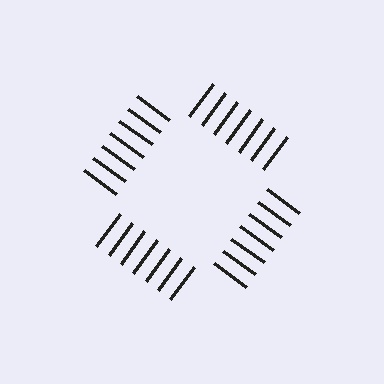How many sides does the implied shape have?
4 sides — the line-ends trace a square.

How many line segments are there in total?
28 — 7 along each of the 4 edges.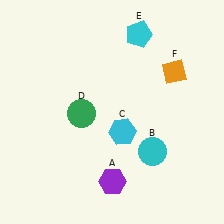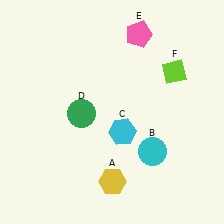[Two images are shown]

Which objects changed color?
A changed from purple to yellow. E changed from cyan to pink. F changed from orange to lime.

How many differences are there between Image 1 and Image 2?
There are 3 differences between the two images.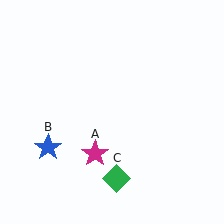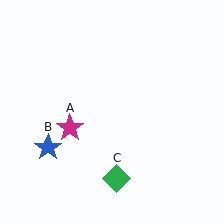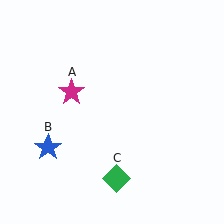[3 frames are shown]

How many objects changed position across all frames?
1 object changed position: magenta star (object A).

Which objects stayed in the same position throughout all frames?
Blue star (object B) and green diamond (object C) remained stationary.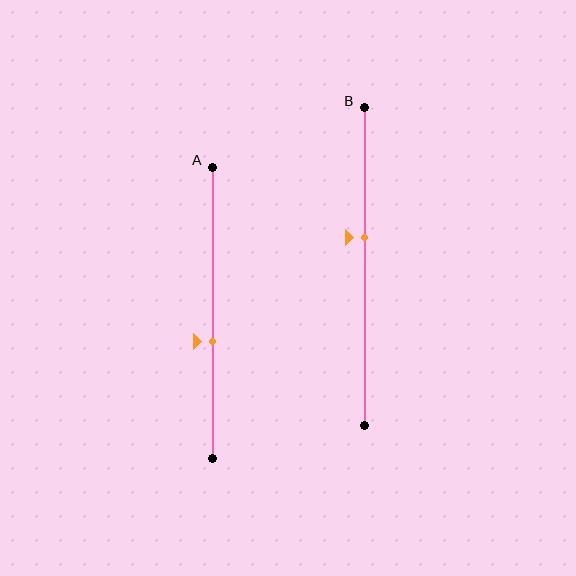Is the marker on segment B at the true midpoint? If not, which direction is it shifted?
No, the marker on segment B is shifted upward by about 9% of the segment length.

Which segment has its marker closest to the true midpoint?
Segment B has its marker closest to the true midpoint.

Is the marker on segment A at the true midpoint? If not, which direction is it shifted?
No, the marker on segment A is shifted downward by about 10% of the segment length.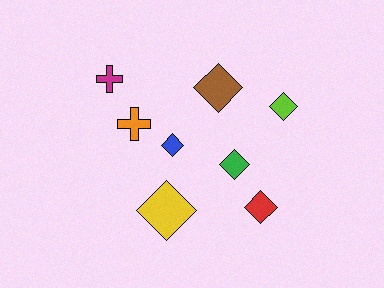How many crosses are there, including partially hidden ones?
There are 2 crosses.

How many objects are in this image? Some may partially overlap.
There are 8 objects.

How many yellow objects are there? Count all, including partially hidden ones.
There is 1 yellow object.